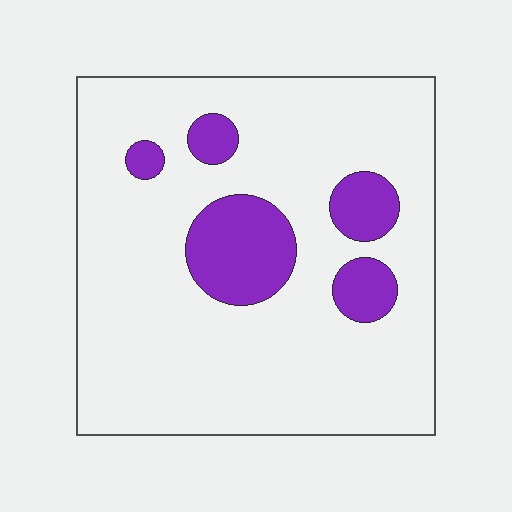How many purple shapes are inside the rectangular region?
5.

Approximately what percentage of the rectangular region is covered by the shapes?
Approximately 15%.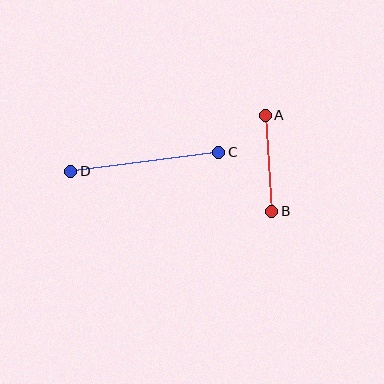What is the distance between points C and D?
The distance is approximately 150 pixels.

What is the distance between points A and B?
The distance is approximately 96 pixels.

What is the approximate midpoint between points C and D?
The midpoint is at approximately (145, 162) pixels.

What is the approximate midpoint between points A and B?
The midpoint is at approximately (268, 163) pixels.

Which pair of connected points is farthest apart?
Points C and D are farthest apart.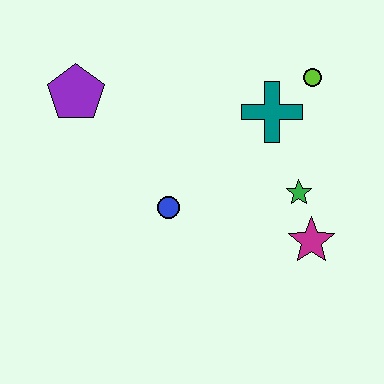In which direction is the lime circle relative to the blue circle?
The lime circle is to the right of the blue circle.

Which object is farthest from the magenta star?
The purple pentagon is farthest from the magenta star.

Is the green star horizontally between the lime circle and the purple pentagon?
Yes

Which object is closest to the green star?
The magenta star is closest to the green star.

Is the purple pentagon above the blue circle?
Yes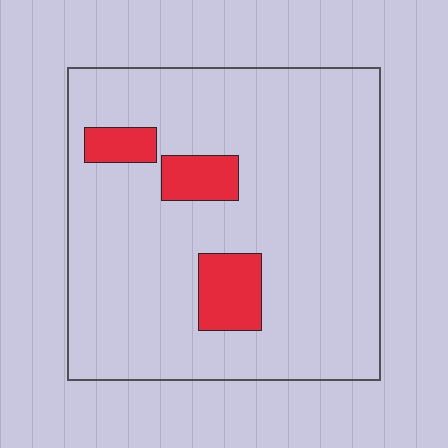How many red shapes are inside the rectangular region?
3.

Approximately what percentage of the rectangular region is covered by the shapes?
Approximately 10%.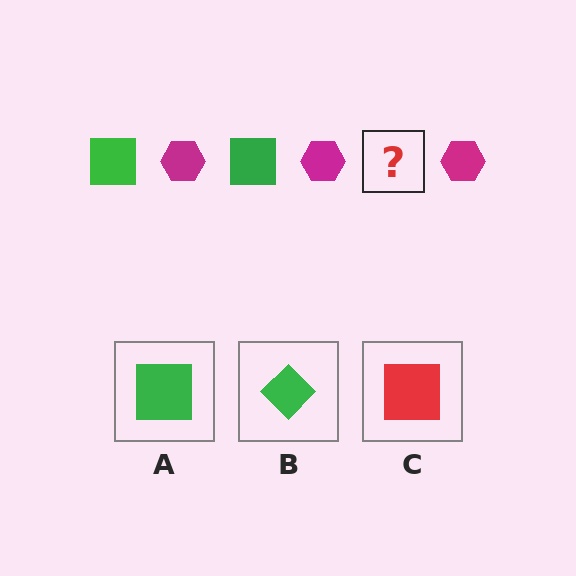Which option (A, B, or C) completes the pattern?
A.